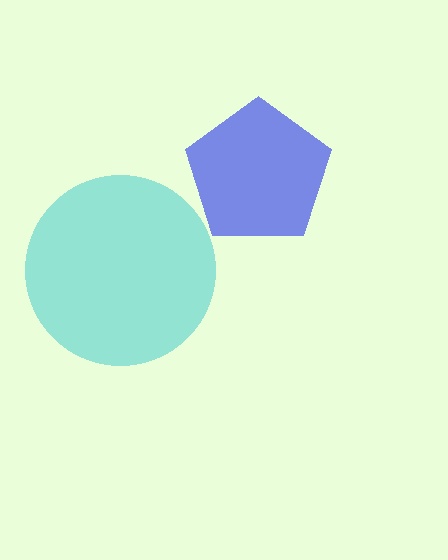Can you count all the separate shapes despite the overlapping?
Yes, there are 2 separate shapes.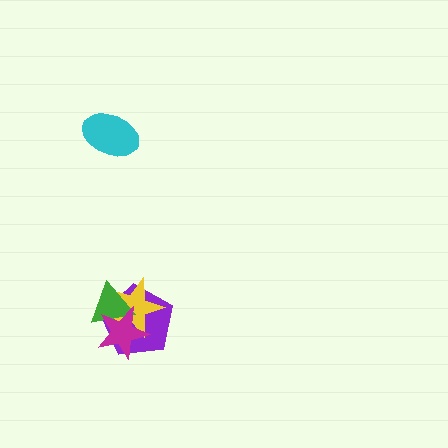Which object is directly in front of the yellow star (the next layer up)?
The green triangle is directly in front of the yellow star.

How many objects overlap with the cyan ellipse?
0 objects overlap with the cyan ellipse.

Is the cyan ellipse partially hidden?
No, no other shape covers it.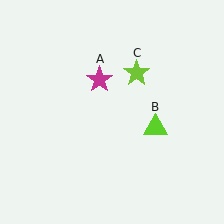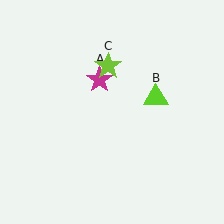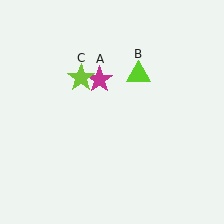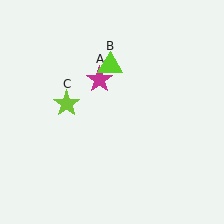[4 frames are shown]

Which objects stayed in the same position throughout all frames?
Magenta star (object A) remained stationary.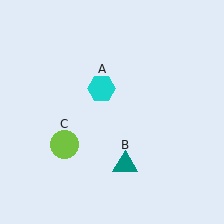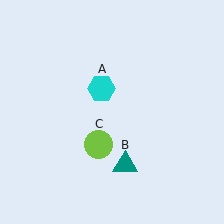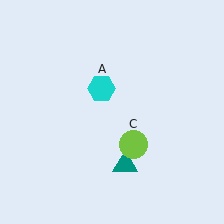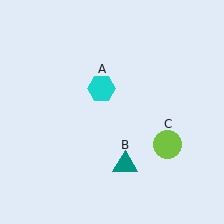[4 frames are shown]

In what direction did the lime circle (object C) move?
The lime circle (object C) moved right.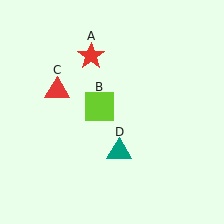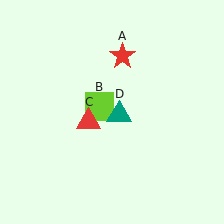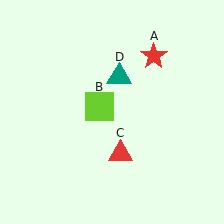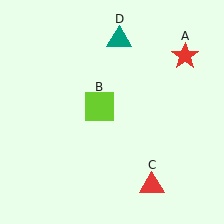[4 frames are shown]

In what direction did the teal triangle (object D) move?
The teal triangle (object D) moved up.